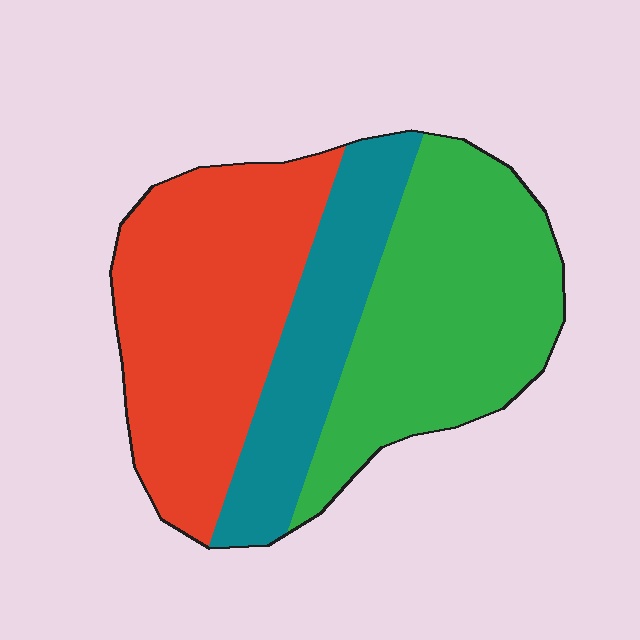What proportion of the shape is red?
Red takes up about two fifths (2/5) of the shape.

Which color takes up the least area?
Teal, at roughly 20%.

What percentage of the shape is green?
Green covers around 40% of the shape.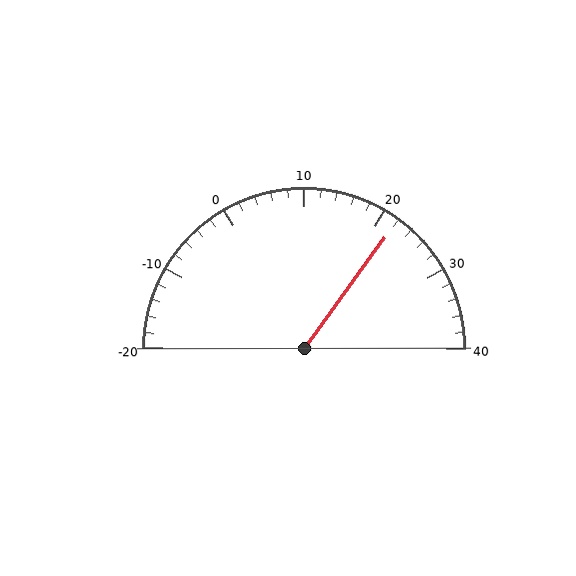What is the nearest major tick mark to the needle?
The nearest major tick mark is 20.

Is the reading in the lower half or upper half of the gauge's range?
The reading is in the upper half of the range (-20 to 40).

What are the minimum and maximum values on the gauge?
The gauge ranges from -20 to 40.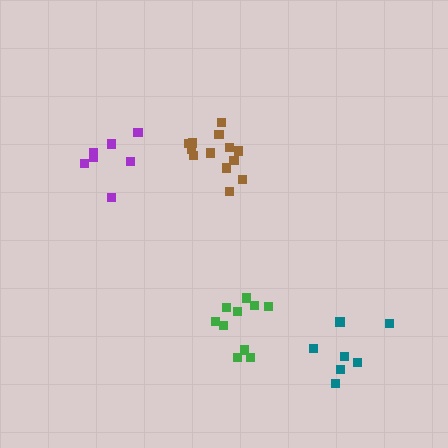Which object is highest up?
The brown cluster is topmost.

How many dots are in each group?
Group 1: 13 dots, Group 2: 10 dots, Group 3: 7 dots, Group 4: 7 dots (37 total).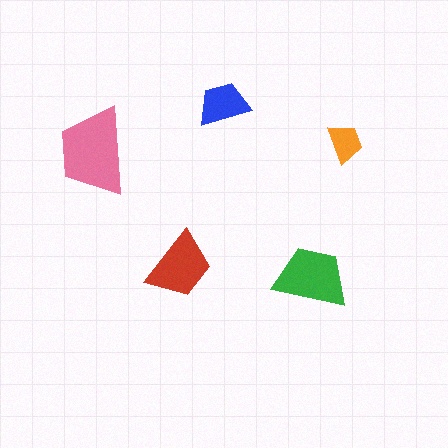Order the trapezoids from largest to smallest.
the pink one, the green one, the red one, the blue one, the orange one.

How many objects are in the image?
There are 5 objects in the image.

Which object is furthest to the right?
The orange trapezoid is rightmost.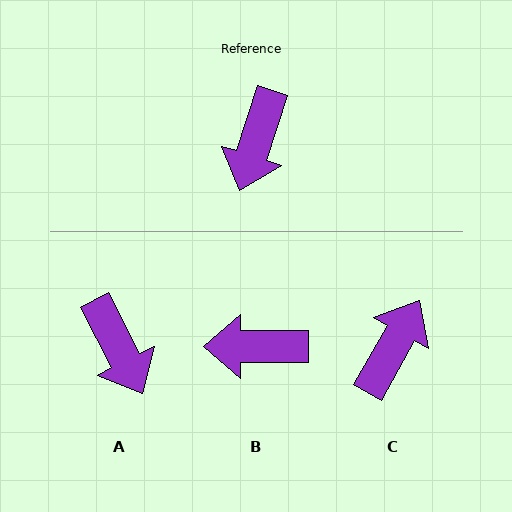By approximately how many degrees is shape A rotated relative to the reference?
Approximately 45 degrees counter-clockwise.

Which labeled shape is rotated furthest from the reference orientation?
C, about 168 degrees away.